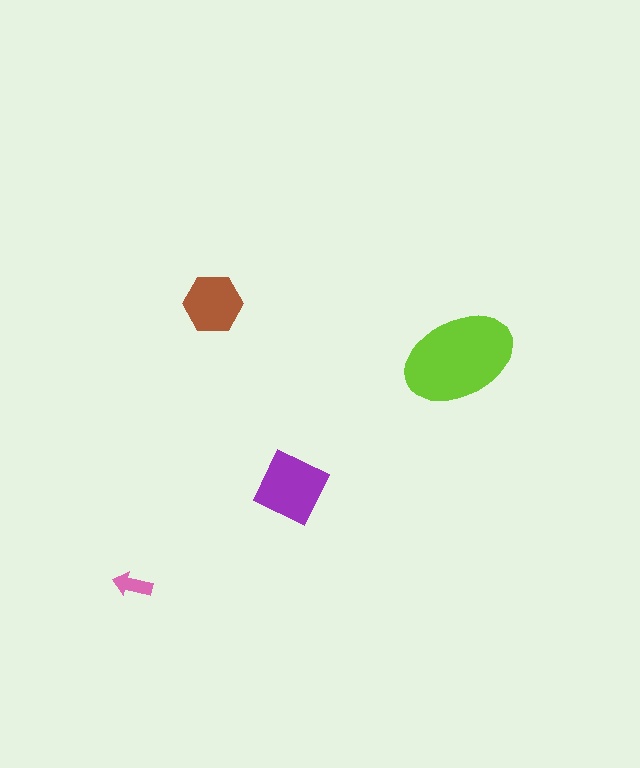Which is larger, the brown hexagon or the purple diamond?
The purple diamond.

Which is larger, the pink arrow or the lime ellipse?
The lime ellipse.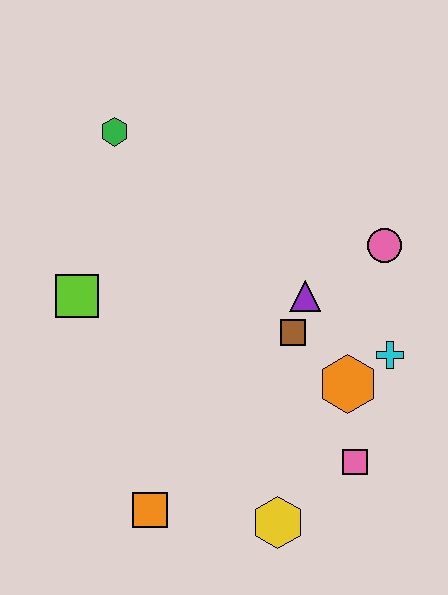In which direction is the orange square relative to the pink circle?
The orange square is below the pink circle.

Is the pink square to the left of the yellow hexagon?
No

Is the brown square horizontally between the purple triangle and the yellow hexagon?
Yes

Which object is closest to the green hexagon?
The lime square is closest to the green hexagon.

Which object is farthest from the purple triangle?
The orange square is farthest from the purple triangle.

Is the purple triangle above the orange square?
Yes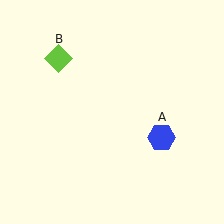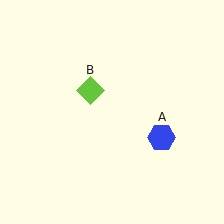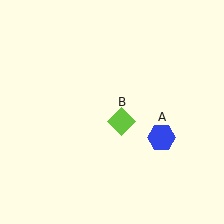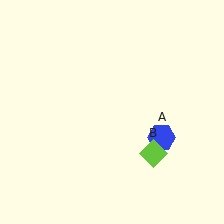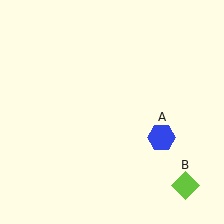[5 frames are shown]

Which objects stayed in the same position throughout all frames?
Blue hexagon (object A) remained stationary.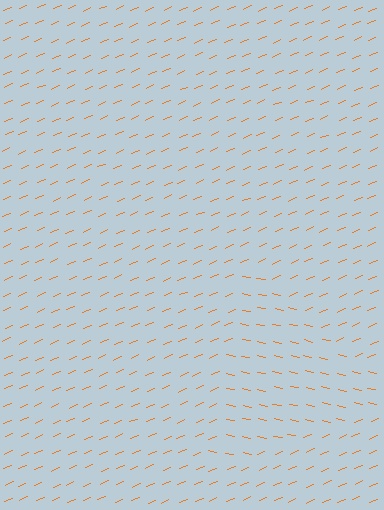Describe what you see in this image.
The image is filled with small orange line segments. A triangle region in the image has lines oriented differently from the surrounding lines, creating a visible texture boundary.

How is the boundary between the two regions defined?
The boundary is defined purely by a change in line orientation (approximately 35 degrees difference). All lines are the same color and thickness.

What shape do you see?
I see a triangle.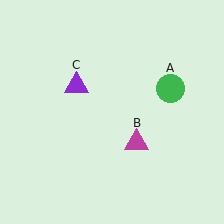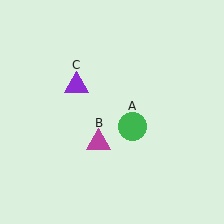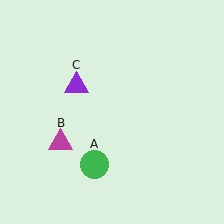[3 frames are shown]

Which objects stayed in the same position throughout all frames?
Purple triangle (object C) remained stationary.